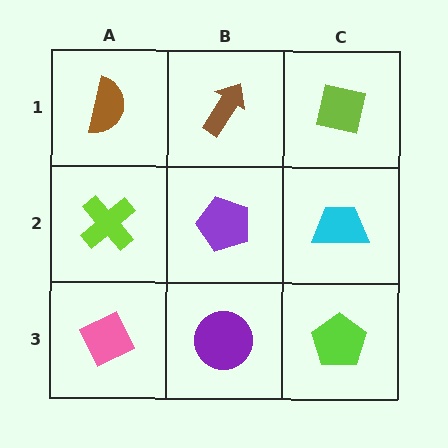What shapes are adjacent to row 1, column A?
A lime cross (row 2, column A), a brown arrow (row 1, column B).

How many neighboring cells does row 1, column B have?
3.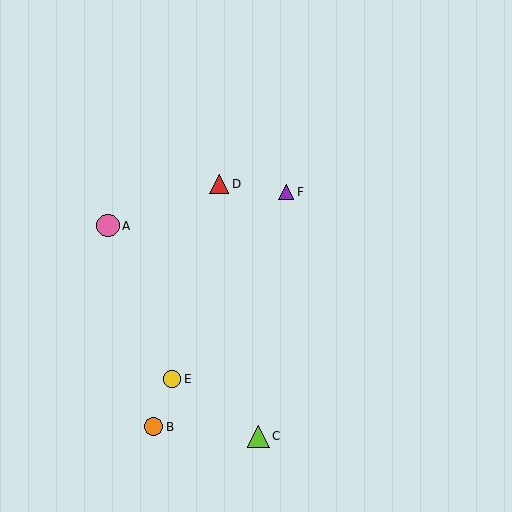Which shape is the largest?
The pink circle (labeled A) is the largest.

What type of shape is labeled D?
Shape D is a red triangle.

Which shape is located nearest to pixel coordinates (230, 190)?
The red triangle (labeled D) at (219, 184) is nearest to that location.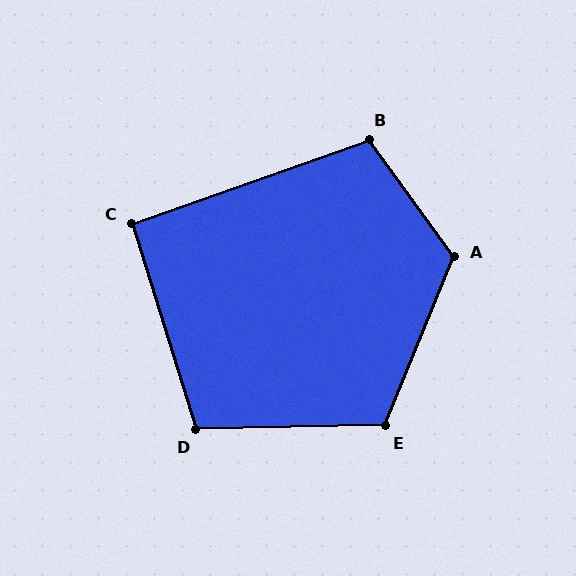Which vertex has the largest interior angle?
A, at approximately 122 degrees.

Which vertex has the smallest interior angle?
C, at approximately 92 degrees.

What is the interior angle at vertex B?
Approximately 106 degrees (obtuse).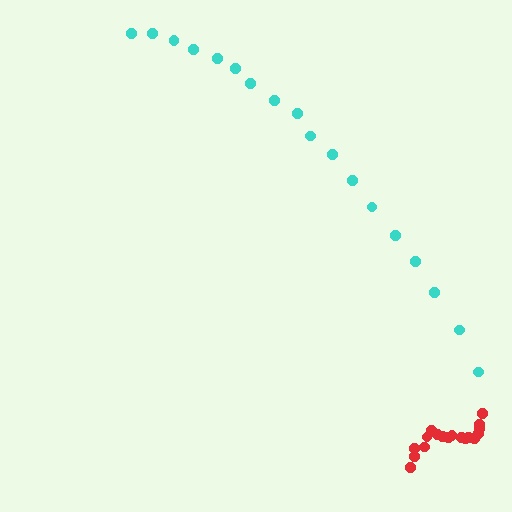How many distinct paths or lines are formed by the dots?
There are 2 distinct paths.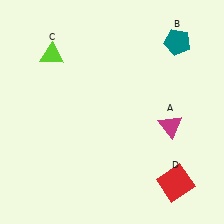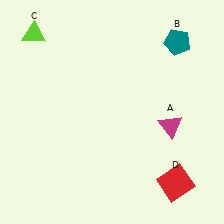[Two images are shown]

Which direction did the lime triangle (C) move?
The lime triangle (C) moved up.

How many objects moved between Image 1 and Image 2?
1 object moved between the two images.